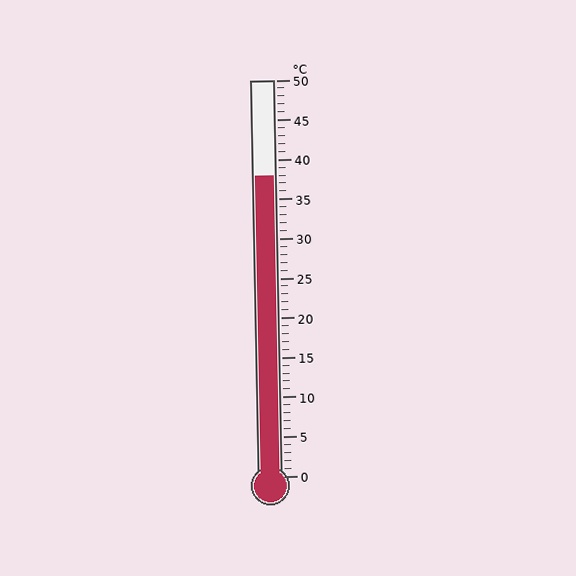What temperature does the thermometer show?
The thermometer shows approximately 38°C.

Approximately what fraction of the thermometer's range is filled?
The thermometer is filled to approximately 75% of its range.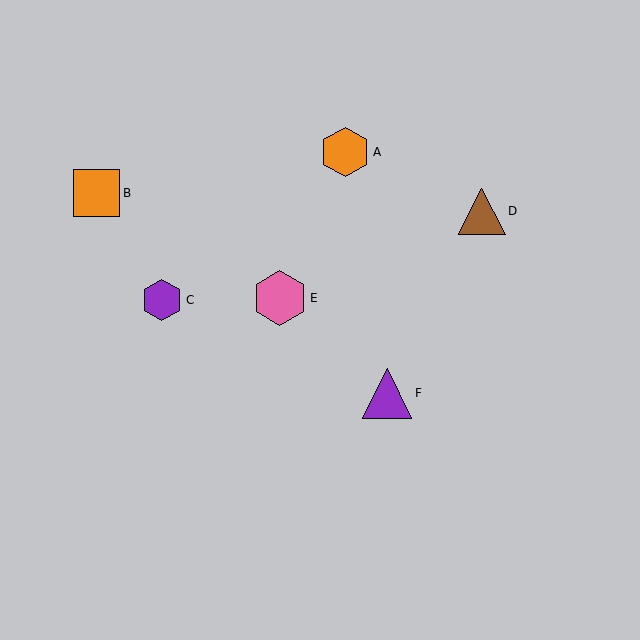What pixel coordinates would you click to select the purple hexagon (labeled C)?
Click at (162, 300) to select the purple hexagon C.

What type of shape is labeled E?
Shape E is a pink hexagon.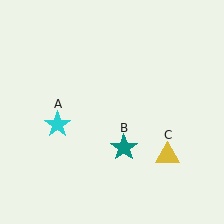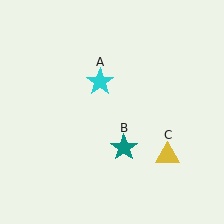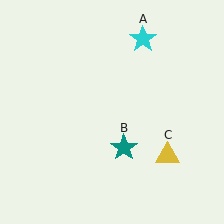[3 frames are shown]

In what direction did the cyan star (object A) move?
The cyan star (object A) moved up and to the right.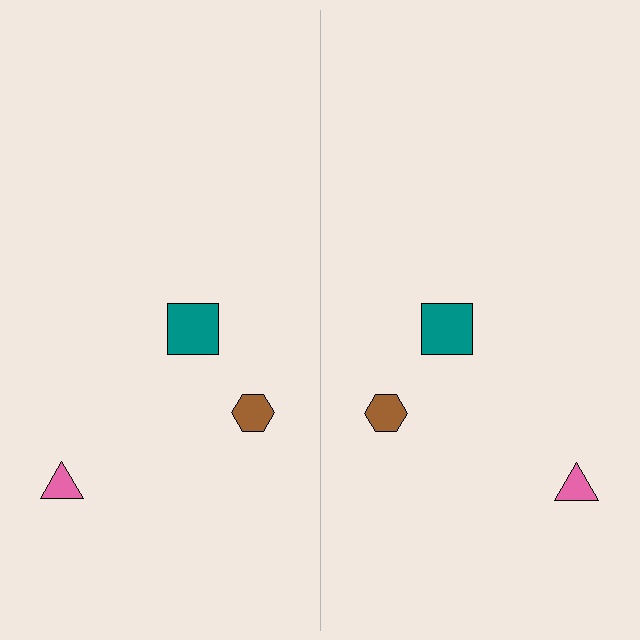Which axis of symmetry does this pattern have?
The pattern has a vertical axis of symmetry running through the center of the image.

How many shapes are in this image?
There are 6 shapes in this image.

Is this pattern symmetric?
Yes, this pattern has bilateral (reflection) symmetry.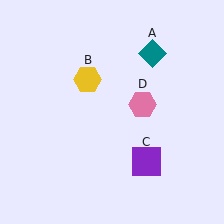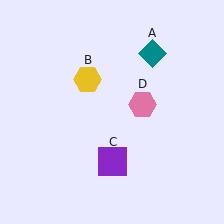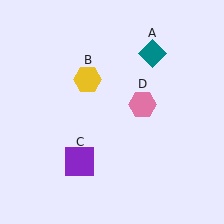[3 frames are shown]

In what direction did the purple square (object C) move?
The purple square (object C) moved left.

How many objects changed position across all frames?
1 object changed position: purple square (object C).